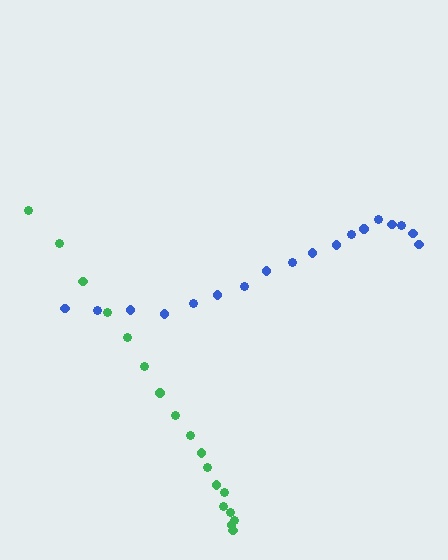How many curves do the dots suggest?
There are 2 distinct paths.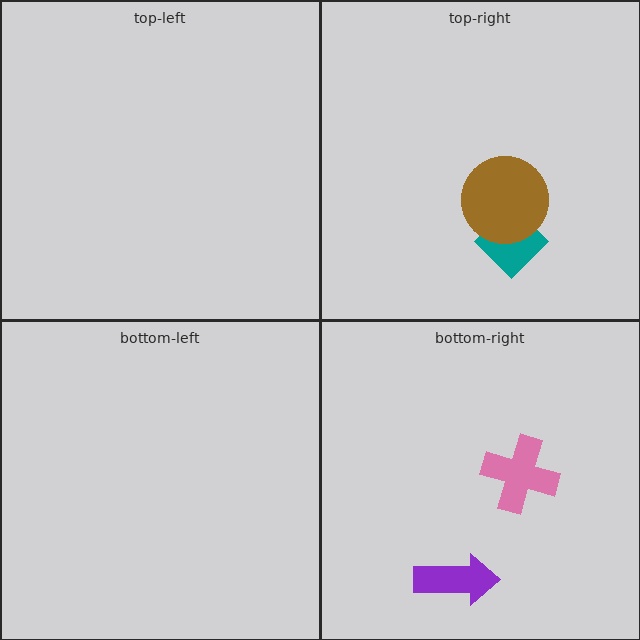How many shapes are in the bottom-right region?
2.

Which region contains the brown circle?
The top-right region.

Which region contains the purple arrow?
The bottom-right region.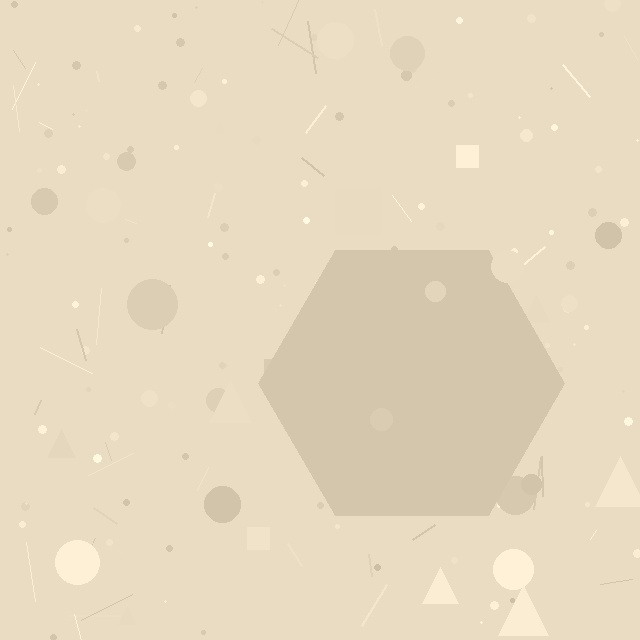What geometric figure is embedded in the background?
A hexagon is embedded in the background.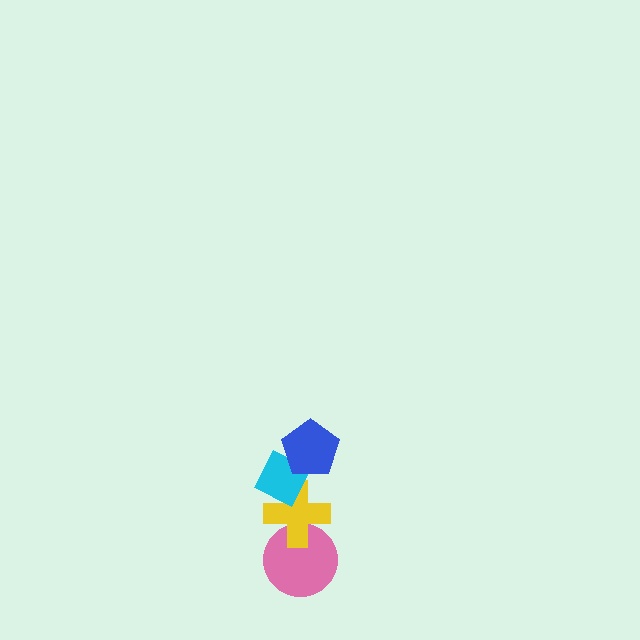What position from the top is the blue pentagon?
The blue pentagon is 1st from the top.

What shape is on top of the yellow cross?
The cyan diamond is on top of the yellow cross.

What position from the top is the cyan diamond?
The cyan diamond is 2nd from the top.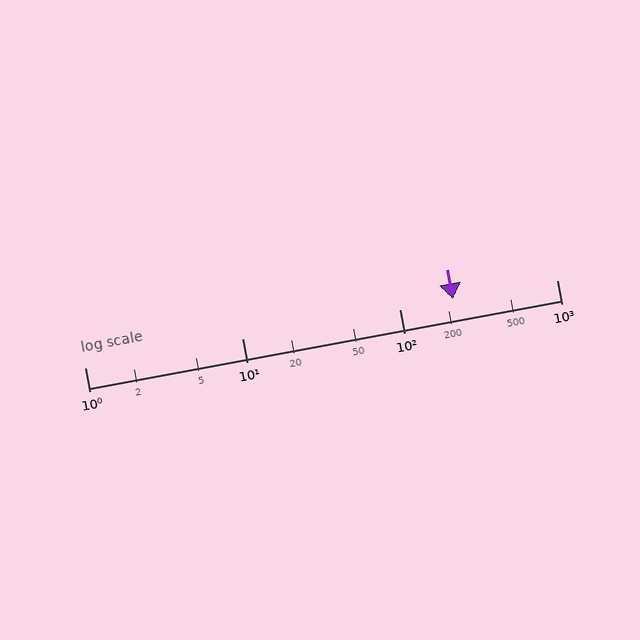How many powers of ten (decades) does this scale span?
The scale spans 3 decades, from 1 to 1000.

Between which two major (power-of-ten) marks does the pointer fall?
The pointer is between 100 and 1000.